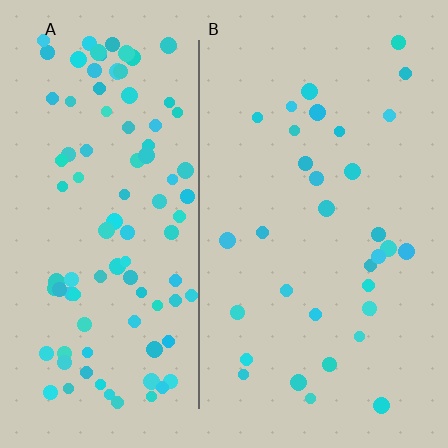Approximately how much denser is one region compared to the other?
Approximately 3.0× — region A over region B.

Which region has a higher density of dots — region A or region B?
A (the left).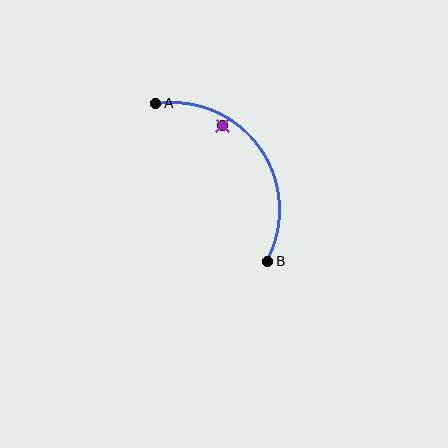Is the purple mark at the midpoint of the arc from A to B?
No — the purple mark does not lie on the arc at all. It sits slightly inside the curve.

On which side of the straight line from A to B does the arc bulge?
The arc bulges above and to the right of the straight line connecting A and B.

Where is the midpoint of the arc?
The arc midpoint is the point on the curve farthest from the straight line joining A and B. It sits above and to the right of that line.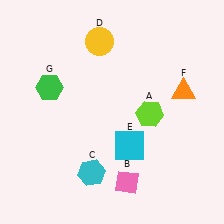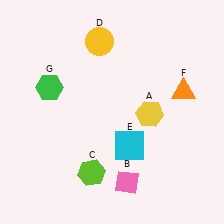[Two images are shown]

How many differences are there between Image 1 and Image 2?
There are 2 differences between the two images.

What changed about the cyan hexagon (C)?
In Image 1, C is cyan. In Image 2, it changed to lime.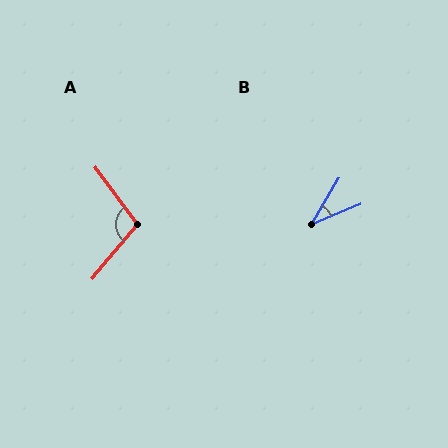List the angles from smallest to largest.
B (37°), A (104°).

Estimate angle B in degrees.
Approximately 37 degrees.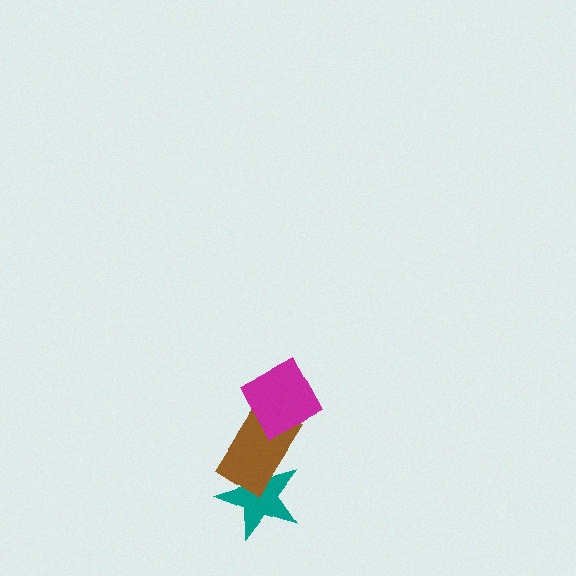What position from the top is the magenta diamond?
The magenta diamond is 1st from the top.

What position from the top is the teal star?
The teal star is 3rd from the top.